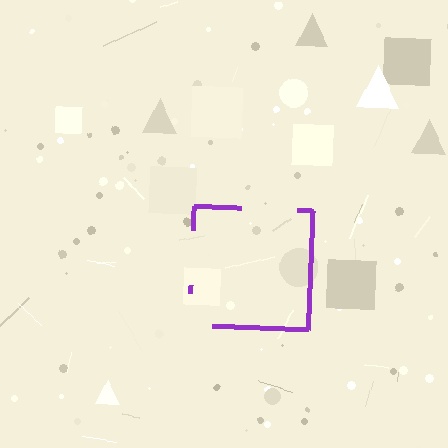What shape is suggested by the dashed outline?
The dashed outline suggests a square.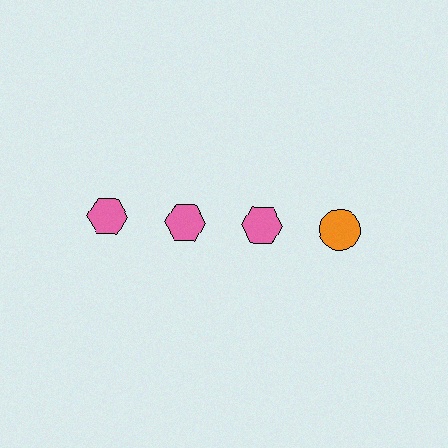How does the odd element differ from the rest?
It differs in both color (orange instead of pink) and shape (circle instead of hexagon).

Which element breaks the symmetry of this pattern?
The orange circle in the top row, second from right column breaks the symmetry. All other shapes are pink hexagons.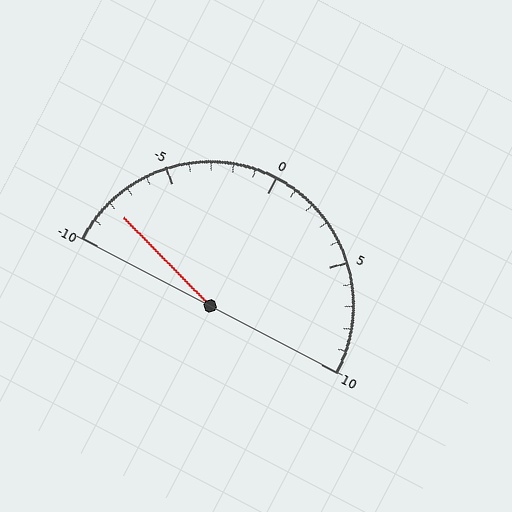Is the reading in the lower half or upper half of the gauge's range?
The reading is in the lower half of the range (-10 to 10).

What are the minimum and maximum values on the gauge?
The gauge ranges from -10 to 10.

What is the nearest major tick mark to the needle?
The nearest major tick mark is -10.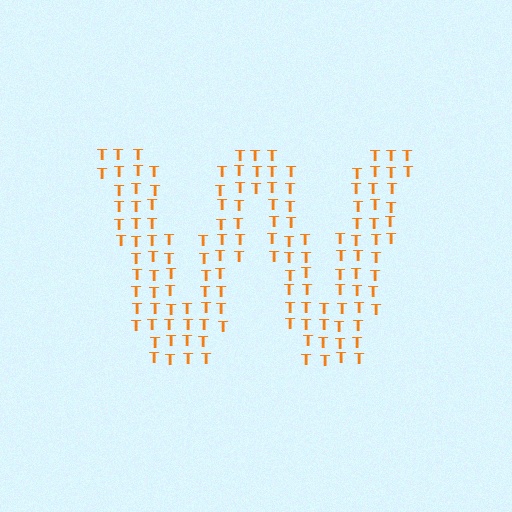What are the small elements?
The small elements are letter T's.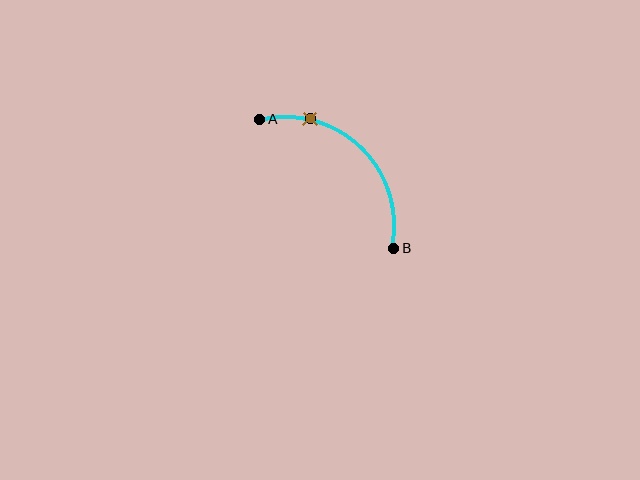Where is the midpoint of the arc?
The arc midpoint is the point on the curve farthest from the straight line joining A and B. It sits above and to the right of that line.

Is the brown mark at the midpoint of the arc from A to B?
No. The brown mark lies on the arc but is closer to endpoint A. The arc midpoint would be at the point on the curve equidistant along the arc from both A and B.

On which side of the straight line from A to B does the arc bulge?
The arc bulges above and to the right of the straight line connecting A and B.